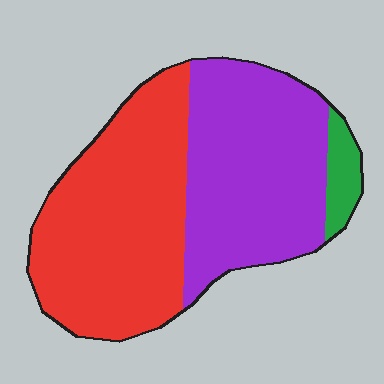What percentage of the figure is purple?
Purple covers roughly 45% of the figure.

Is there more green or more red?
Red.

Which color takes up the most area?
Red, at roughly 50%.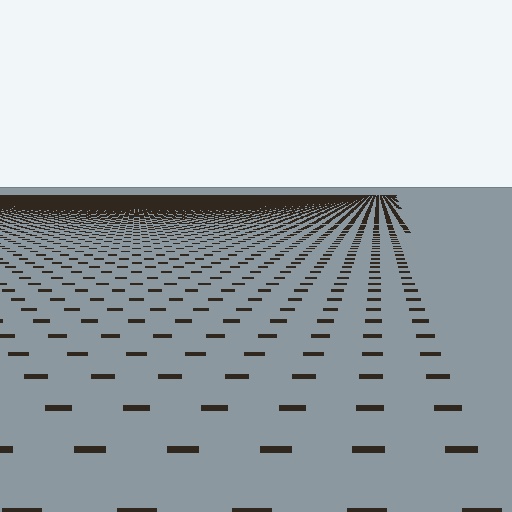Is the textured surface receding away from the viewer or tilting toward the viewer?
The surface is receding away from the viewer. Texture elements get smaller and denser toward the top.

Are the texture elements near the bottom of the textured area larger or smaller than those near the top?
Larger. Near the bottom, elements are closer to the viewer and appear at a bigger on-screen size.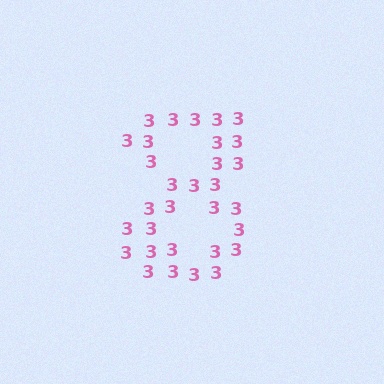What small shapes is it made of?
It is made of small digit 3's.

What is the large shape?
The large shape is the digit 8.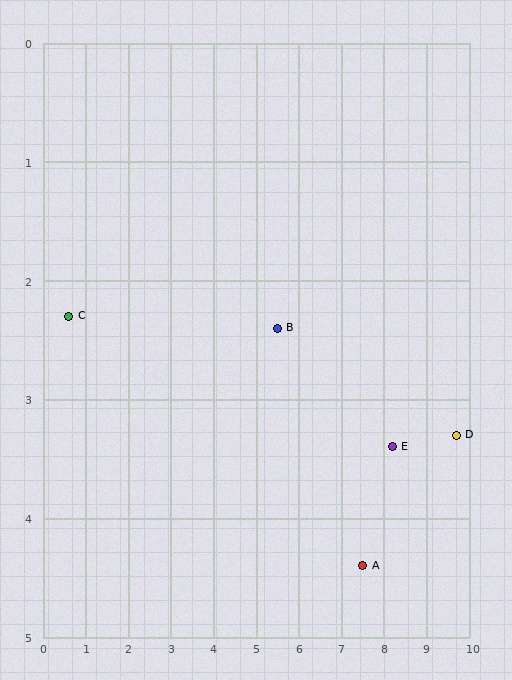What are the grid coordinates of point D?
Point D is at approximately (9.7, 3.3).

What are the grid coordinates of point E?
Point E is at approximately (8.2, 3.4).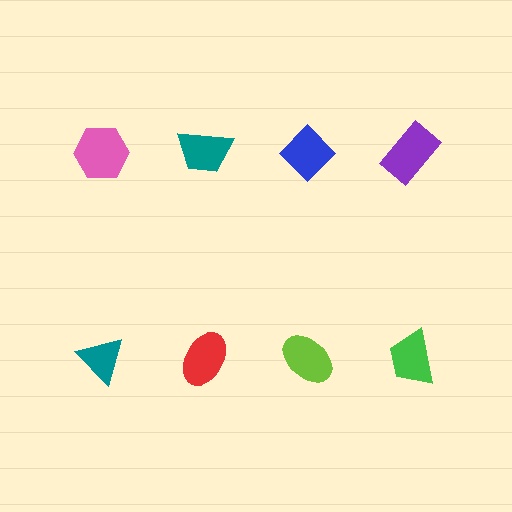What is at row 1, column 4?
A purple rectangle.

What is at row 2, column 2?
A red ellipse.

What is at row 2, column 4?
A green trapezoid.